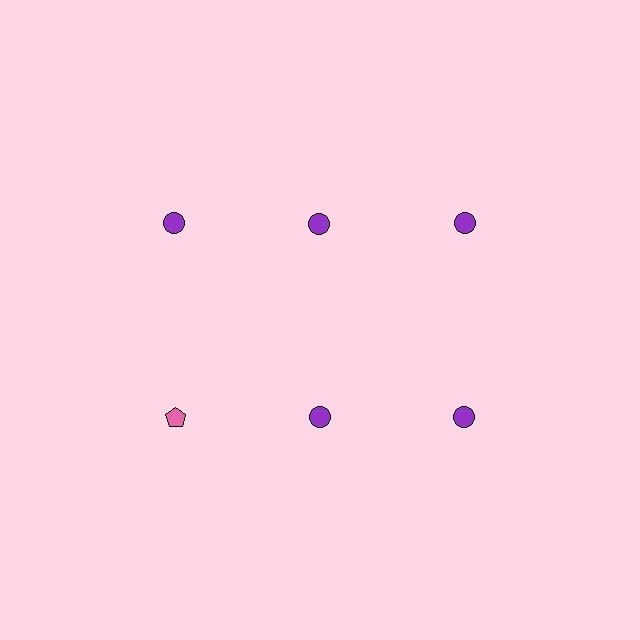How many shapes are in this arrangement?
There are 6 shapes arranged in a grid pattern.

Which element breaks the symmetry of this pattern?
The pink pentagon in the second row, leftmost column breaks the symmetry. All other shapes are purple circles.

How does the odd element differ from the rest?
It differs in both color (pink instead of purple) and shape (pentagon instead of circle).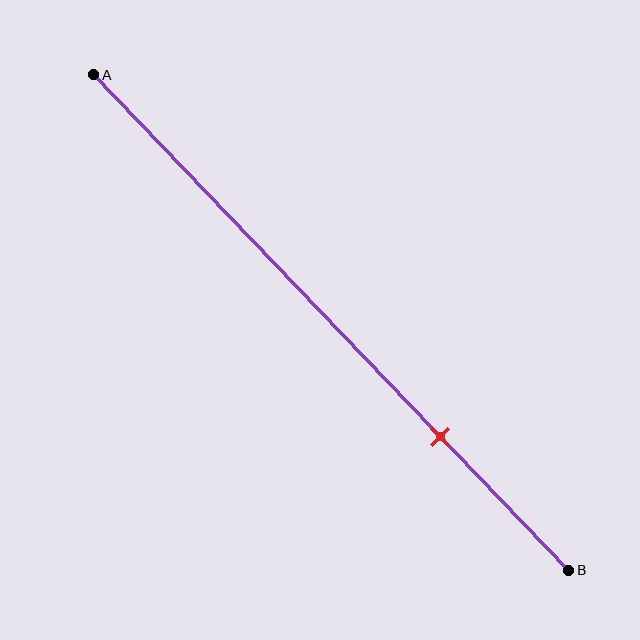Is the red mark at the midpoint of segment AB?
No, the mark is at about 75% from A, not at the 50% midpoint.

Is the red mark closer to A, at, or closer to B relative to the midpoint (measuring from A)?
The red mark is closer to point B than the midpoint of segment AB.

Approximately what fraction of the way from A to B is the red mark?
The red mark is approximately 75% of the way from A to B.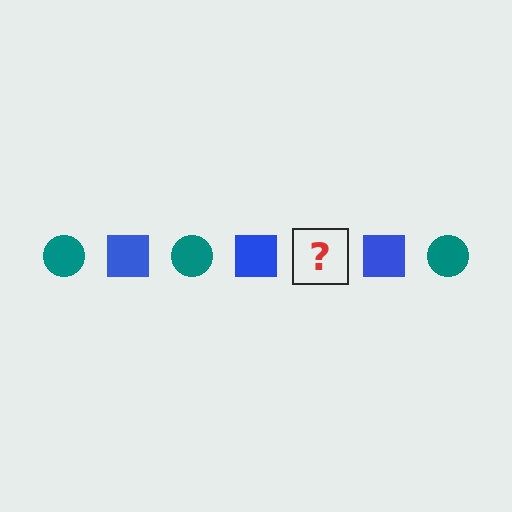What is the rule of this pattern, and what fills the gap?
The rule is that the pattern alternates between teal circle and blue square. The gap should be filled with a teal circle.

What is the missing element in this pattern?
The missing element is a teal circle.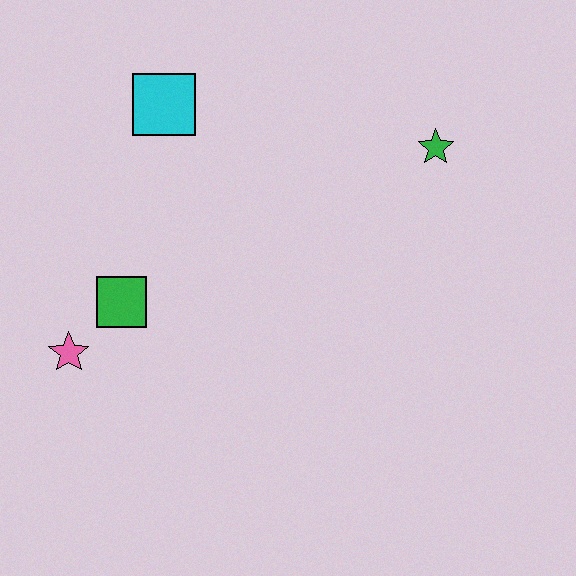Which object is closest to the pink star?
The green square is closest to the pink star.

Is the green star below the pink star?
No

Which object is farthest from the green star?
The pink star is farthest from the green star.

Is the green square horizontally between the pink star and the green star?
Yes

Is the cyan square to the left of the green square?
No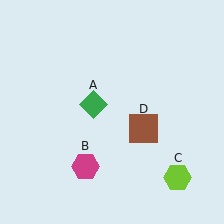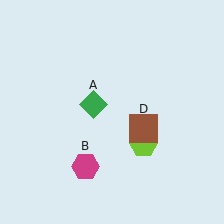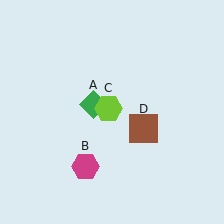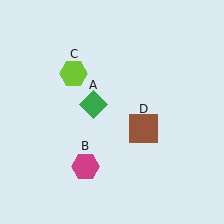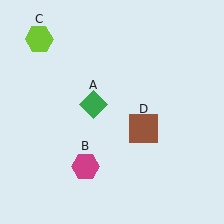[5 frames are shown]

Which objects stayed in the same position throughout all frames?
Green diamond (object A) and magenta hexagon (object B) and brown square (object D) remained stationary.